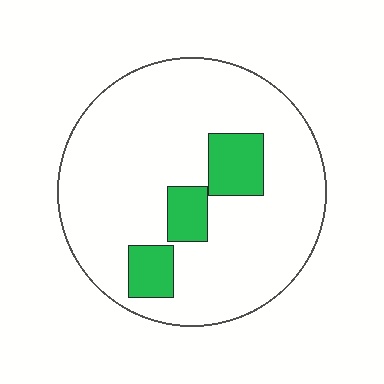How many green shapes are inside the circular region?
3.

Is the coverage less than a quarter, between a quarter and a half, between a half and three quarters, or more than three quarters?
Less than a quarter.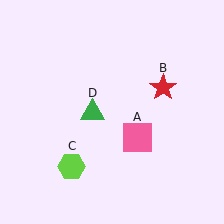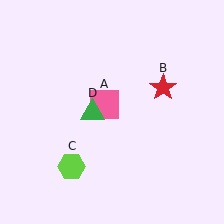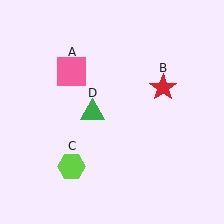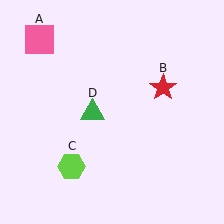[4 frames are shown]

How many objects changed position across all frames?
1 object changed position: pink square (object A).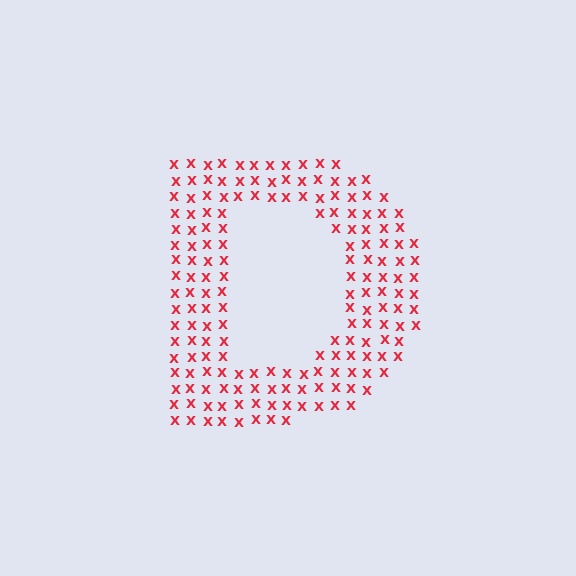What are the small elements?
The small elements are letter X's.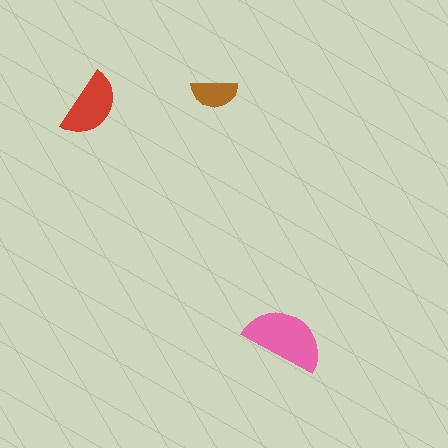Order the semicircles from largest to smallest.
the pink one, the red one, the brown one.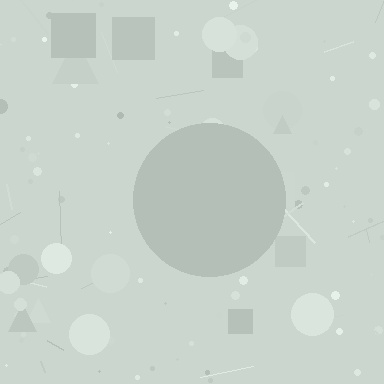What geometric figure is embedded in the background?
A circle is embedded in the background.